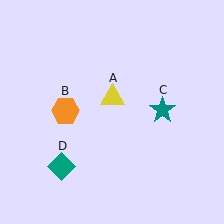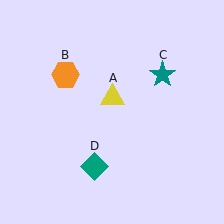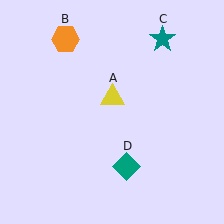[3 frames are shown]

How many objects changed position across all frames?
3 objects changed position: orange hexagon (object B), teal star (object C), teal diamond (object D).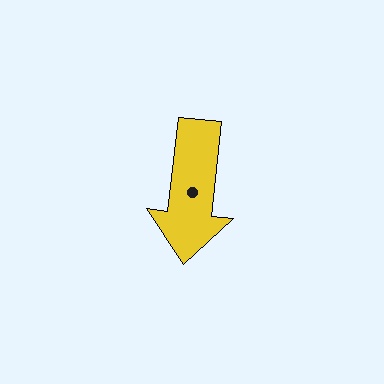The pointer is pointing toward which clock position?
Roughly 6 o'clock.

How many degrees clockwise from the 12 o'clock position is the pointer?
Approximately 186 degrees.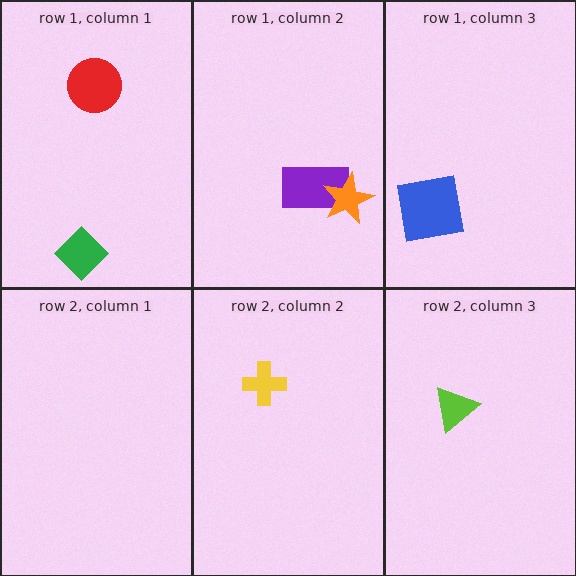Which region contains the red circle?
The row 1, column 1 region.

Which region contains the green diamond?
The row 1, column 1 region.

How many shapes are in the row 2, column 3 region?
1.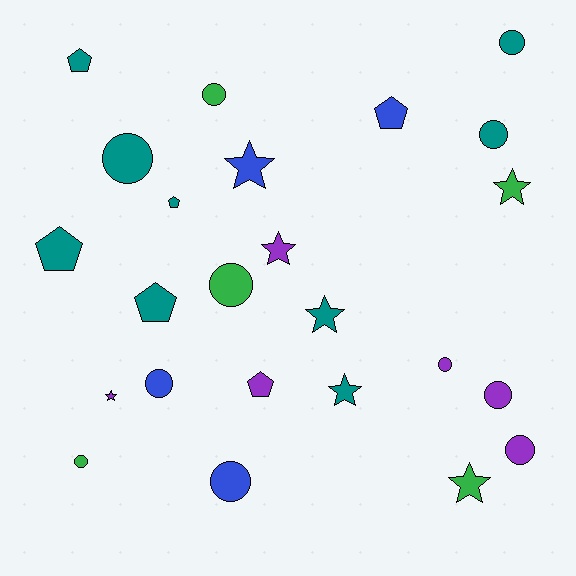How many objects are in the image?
There are 24 objects.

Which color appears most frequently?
Teal, with 9 objects.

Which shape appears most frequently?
Circle, with 11 objects.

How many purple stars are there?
There are 2 purple stars.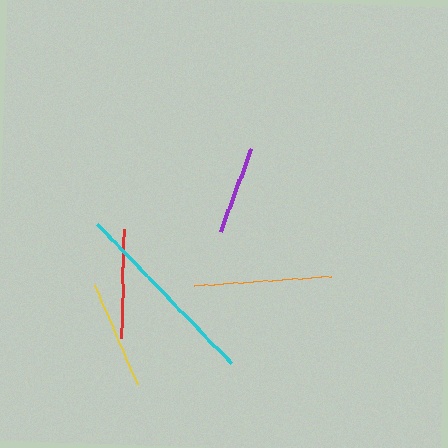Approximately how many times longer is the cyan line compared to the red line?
The cyan line is approximately 1.8 times the length of the red line.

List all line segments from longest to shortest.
From longest to shortest: cyan, orange, yellow, red, purple.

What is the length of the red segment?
The red segment is approximately 108 pixels long.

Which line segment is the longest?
The cyan line is the longest at approximately 194 pixels.